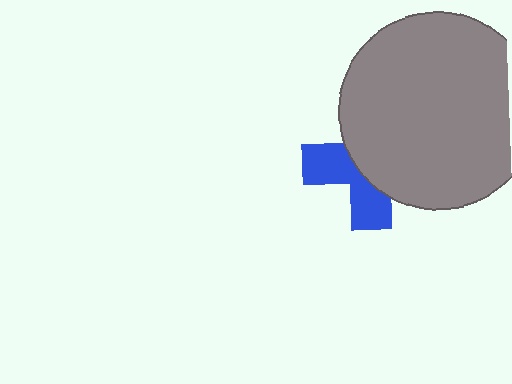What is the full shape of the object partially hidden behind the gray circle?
The partially hidden object is a blue cross.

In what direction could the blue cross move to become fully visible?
The blue cross could move left. That would shift it out from behind the gray circle entirely.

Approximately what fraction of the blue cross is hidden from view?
Roughly 59% of the blue cross is hidden behind the gray circle.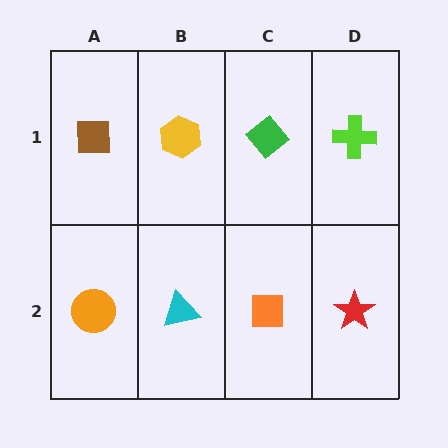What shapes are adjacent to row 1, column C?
An orange square (row 2, column C), a yellow hexagon (row 1, column B), a lime cross (row 1, column D).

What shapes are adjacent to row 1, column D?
A red star (row 2, column D), a green diamond (row 1, column C).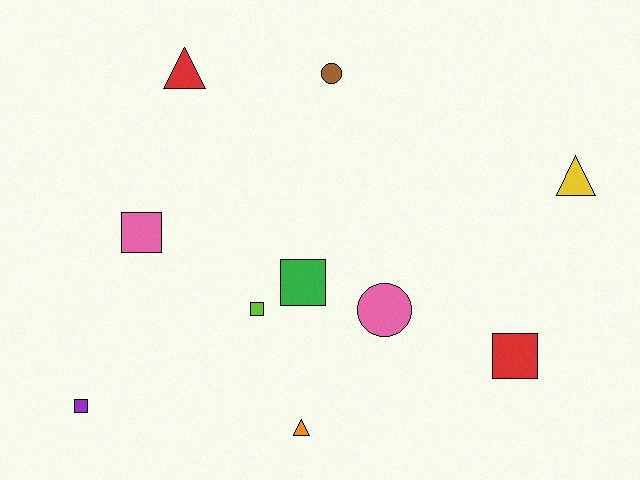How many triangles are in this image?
There are 3 triangles.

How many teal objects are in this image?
There are no teal objects.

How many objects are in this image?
There are 10 objects.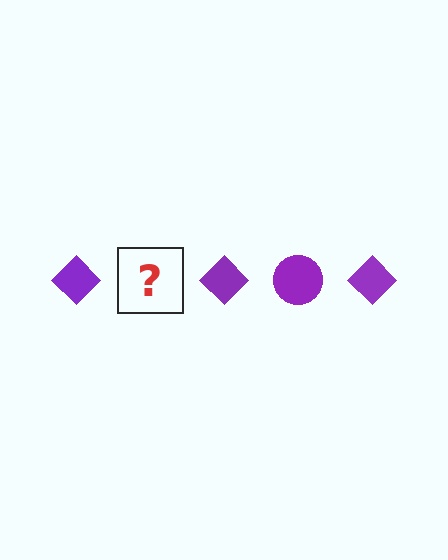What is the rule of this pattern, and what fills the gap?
The rule is that the pattern cycles through diamond, circle shapes in purple. The gap should be filled with a purple circle.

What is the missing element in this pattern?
The missing element is a purple circle.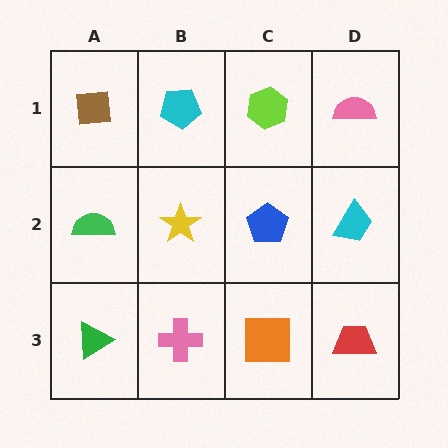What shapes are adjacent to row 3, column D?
A cyan trapezoid (row 2, column D), an orange square (row 3, column C).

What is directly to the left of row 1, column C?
A cyan pentagon.